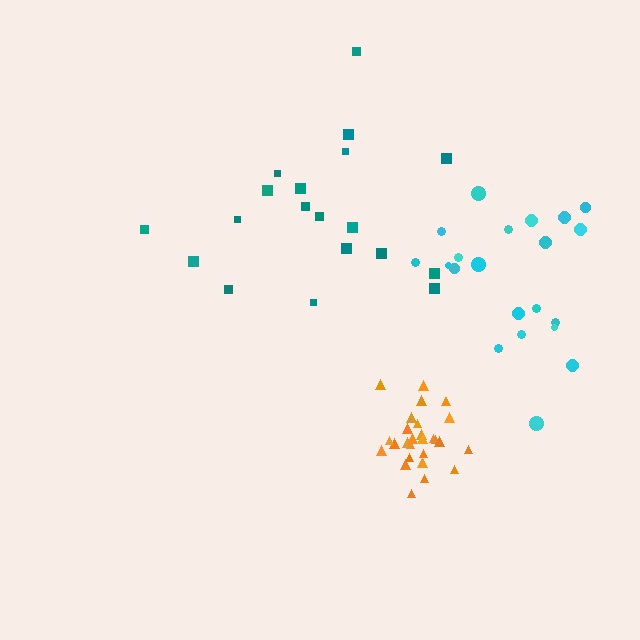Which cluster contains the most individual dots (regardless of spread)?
Orange (28).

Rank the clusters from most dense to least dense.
orange, cyan, teal.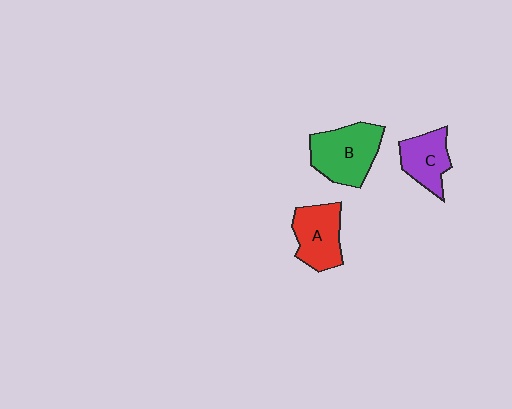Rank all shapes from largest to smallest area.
From largest to smallest: B (green), A (red), C (purple).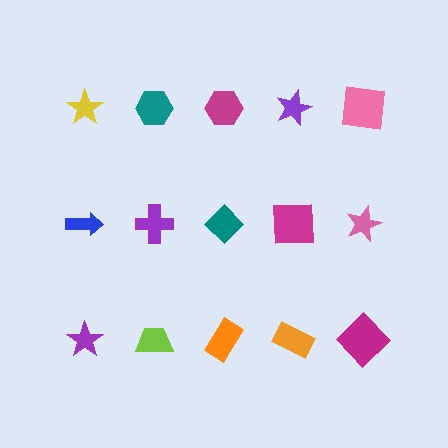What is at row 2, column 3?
A teal diamond.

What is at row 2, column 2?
A purple cross.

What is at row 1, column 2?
A teal hexagon.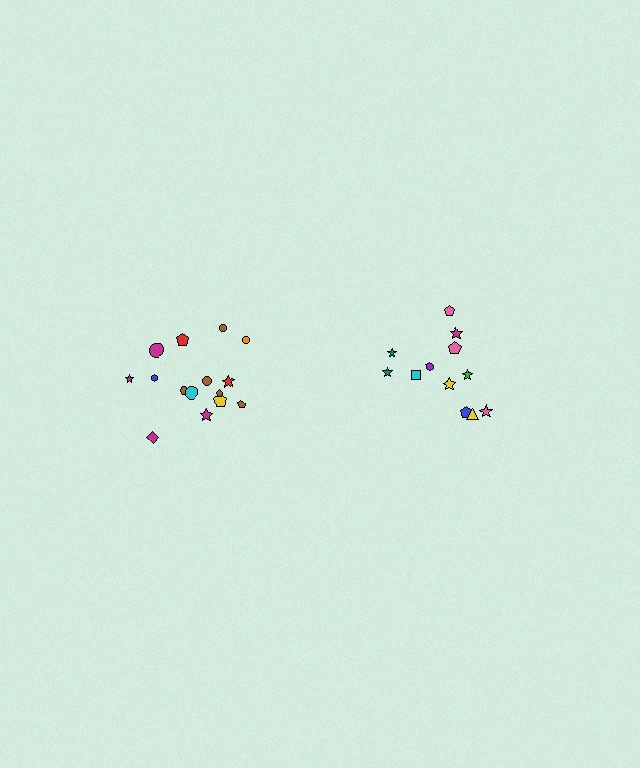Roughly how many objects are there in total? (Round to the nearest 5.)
Roughly 25 objects in total.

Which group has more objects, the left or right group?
The left group.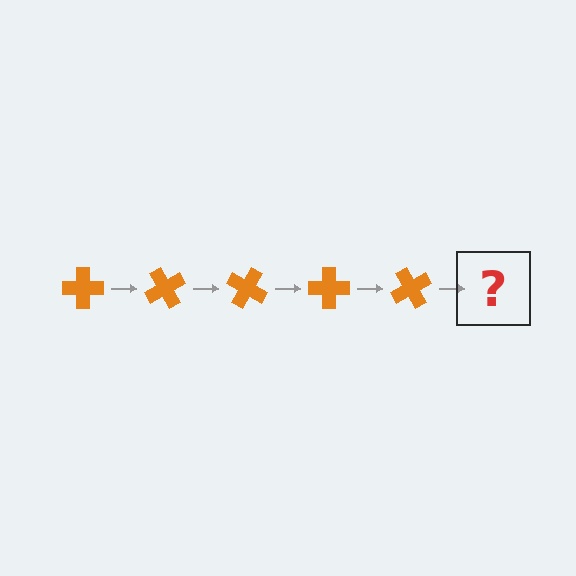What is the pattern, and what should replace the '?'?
The pattern is that the cross rotates 60 degrees each step. The '?' should be an orange cross rotated 300 degrees.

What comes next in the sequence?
The next element should be an orange cross rotated 300 degrees.